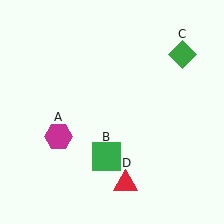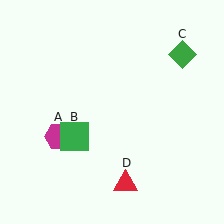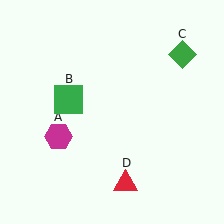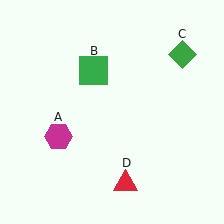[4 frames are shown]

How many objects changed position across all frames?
1 object changed position: green square (object B).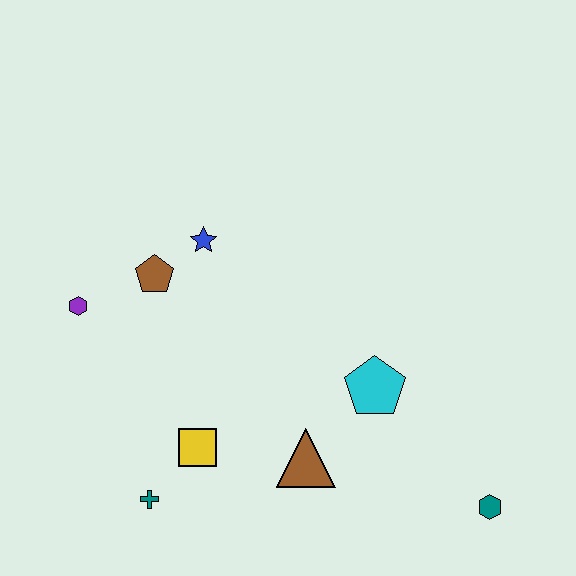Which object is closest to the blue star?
The brown pentagon is closest to the blue star.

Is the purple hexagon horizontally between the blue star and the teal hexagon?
No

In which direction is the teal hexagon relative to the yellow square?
The teal hexagon is to the right of the yellow square.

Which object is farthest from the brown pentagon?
The teal hexagon is farthest from the brown pentagon.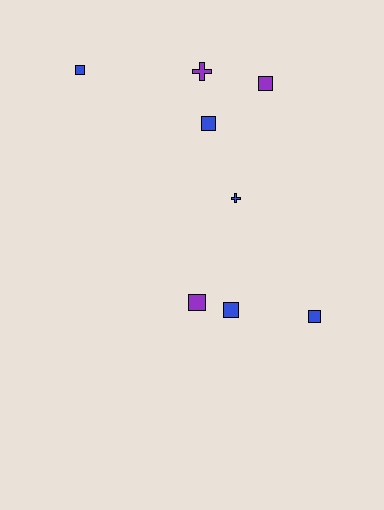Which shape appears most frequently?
Square, with 6 objects.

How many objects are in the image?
There are 8 objects.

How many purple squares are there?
There are 2 purple squares.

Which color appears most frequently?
Blue, with 5 objects.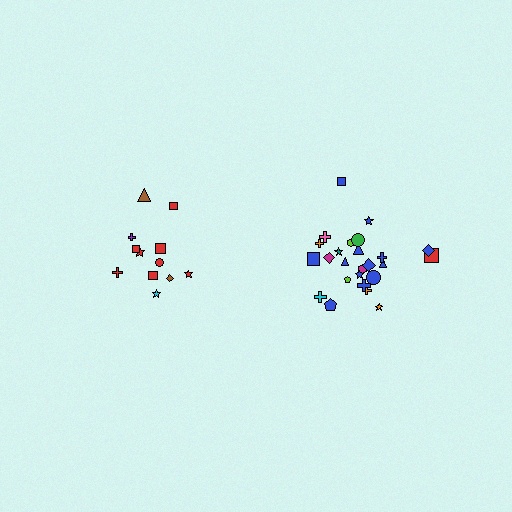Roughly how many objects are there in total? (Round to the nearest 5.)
Roughly 35 objects in total.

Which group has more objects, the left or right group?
The right group.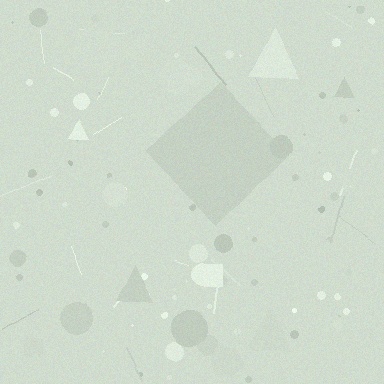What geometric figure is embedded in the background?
A diamond is embedded in the background.